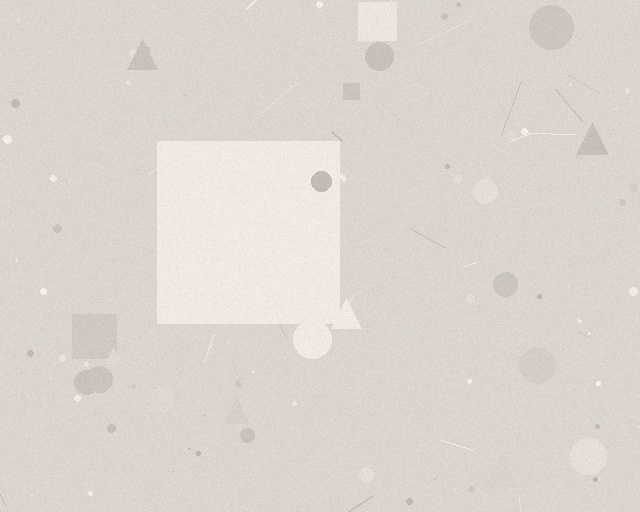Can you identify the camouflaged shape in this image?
The camouflaged shape is a square.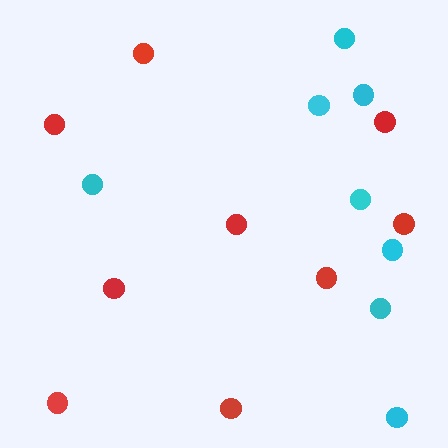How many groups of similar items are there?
There are 2 groups: one group of red circles (9) and one group of cyan circles (8).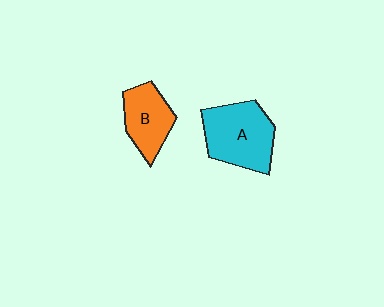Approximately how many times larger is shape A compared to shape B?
Approximately 1.4 times.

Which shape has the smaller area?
Shape B (orange).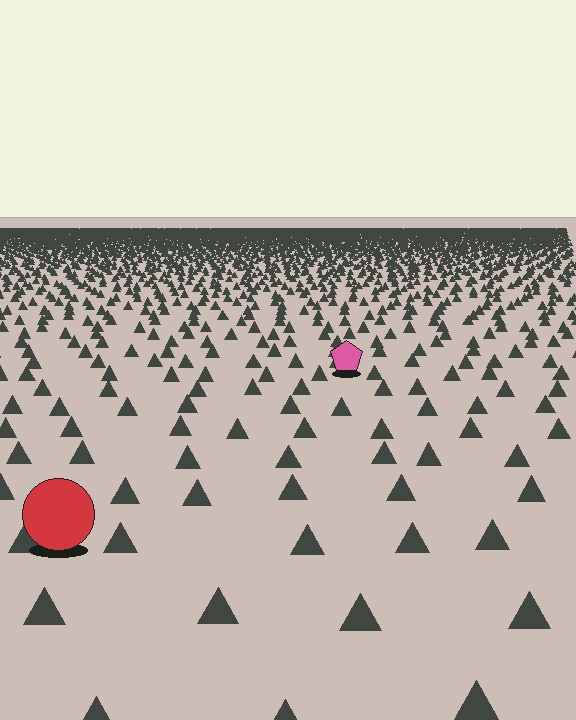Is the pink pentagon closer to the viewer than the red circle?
No. The red circle is closer — you can tell from the texture gradient: the ground texture is coarser near it.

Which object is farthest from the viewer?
The pink pentagon is farthest from the viewer. It appears smaller and the ground texture around it is denser.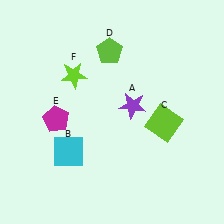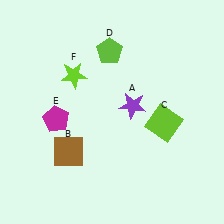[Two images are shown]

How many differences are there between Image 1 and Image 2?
There is 1 difference between the two images.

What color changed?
The square (B) changed from cyan in Image 1 to brown in Image 2.